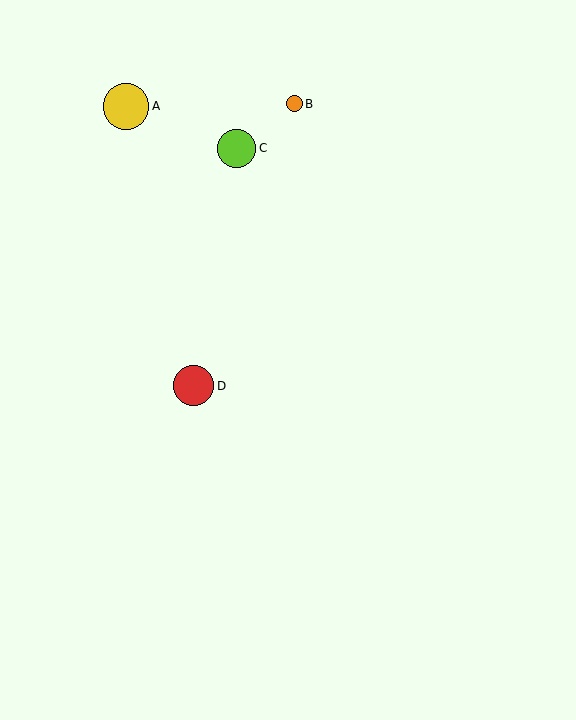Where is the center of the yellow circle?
The center of the yellow circle is at (126, 106).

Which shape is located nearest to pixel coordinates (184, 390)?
The red circle (labeled D) at (194, 386) is nearest to that location.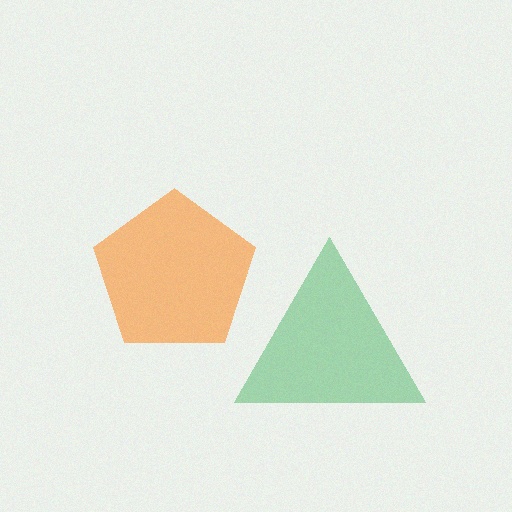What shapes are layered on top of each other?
The layered shapes are: a green triangle, an orange pentagon.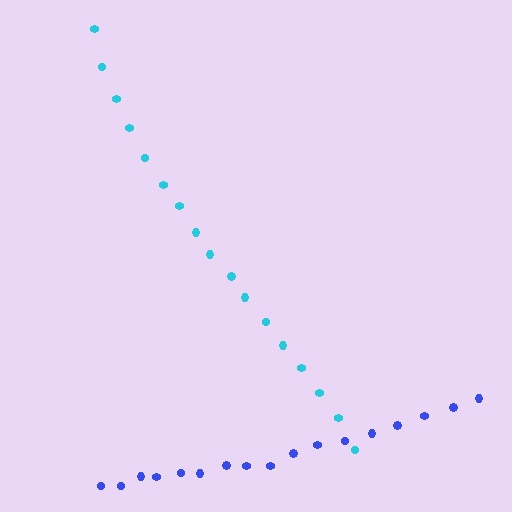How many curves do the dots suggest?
There are 2 distinct paths.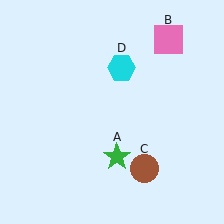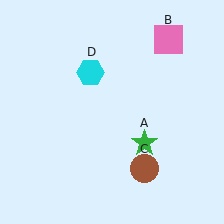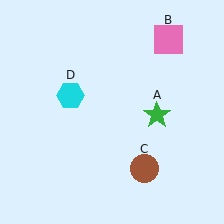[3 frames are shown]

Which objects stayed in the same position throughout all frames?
Pink square (object B) and brown circle (object C) remained stationary.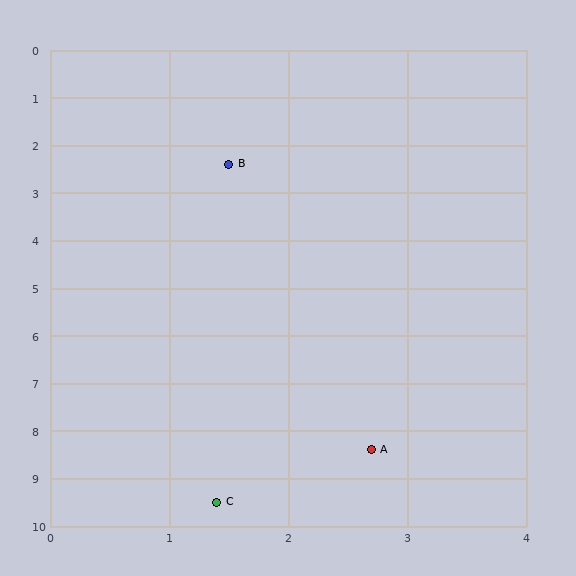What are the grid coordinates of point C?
Point C is at approximately (1.4, 9.5).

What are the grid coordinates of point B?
Point B is at approximately (1.5, 2.4).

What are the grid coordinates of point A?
Point A is at approximately (2.7, 8.4).